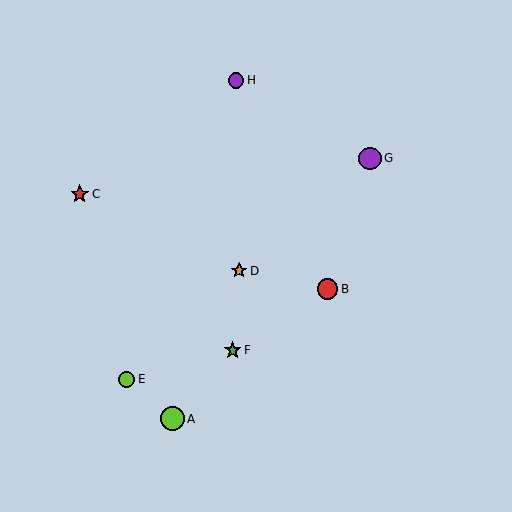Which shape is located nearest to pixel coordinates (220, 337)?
The green star (labeled F) at (233, 350) is nearest to that location.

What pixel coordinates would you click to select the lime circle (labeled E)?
Click at (127, 380) to select the lime circle E.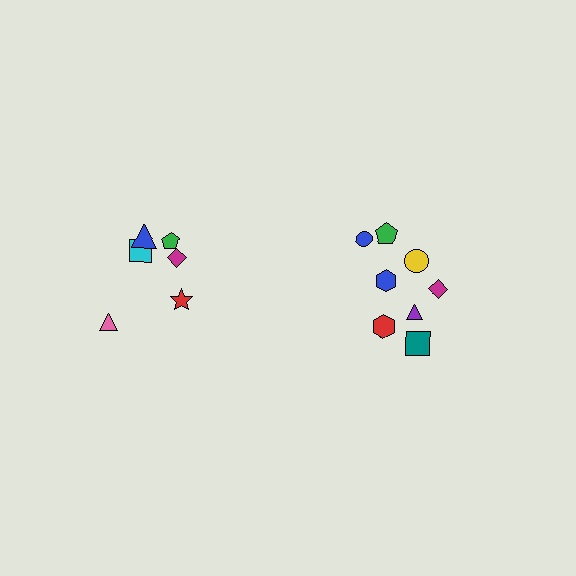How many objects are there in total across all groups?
There are 14 objects.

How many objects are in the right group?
There are 8 objects.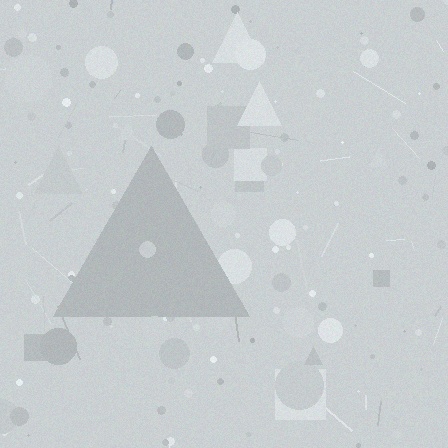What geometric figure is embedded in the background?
A triangle is embedded in the background.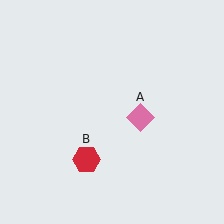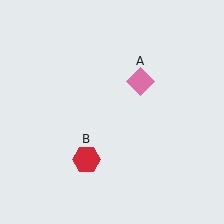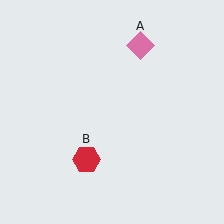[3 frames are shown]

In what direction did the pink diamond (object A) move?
The pink diamond (object A) moved up.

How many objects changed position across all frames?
1 object changed position: pink diamond (object A).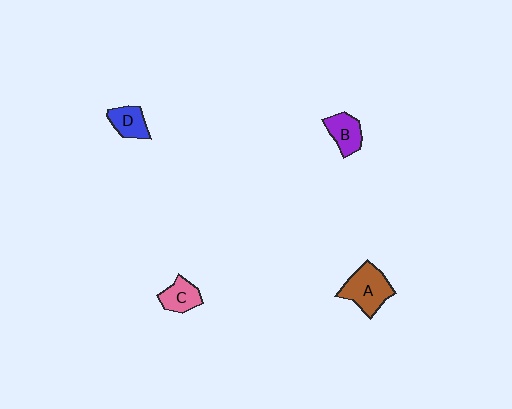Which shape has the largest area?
Shape A (brown).